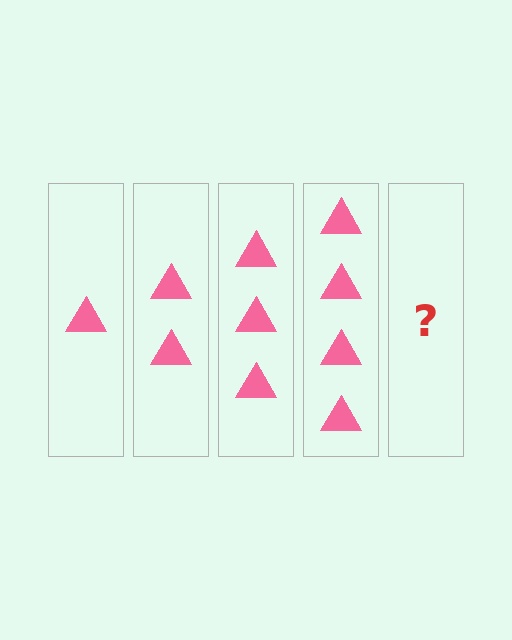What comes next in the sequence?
The next element should be 5 triangles.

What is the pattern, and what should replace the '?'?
The pattern is that each step adds one more triangle. The '?' should be 5 triangles.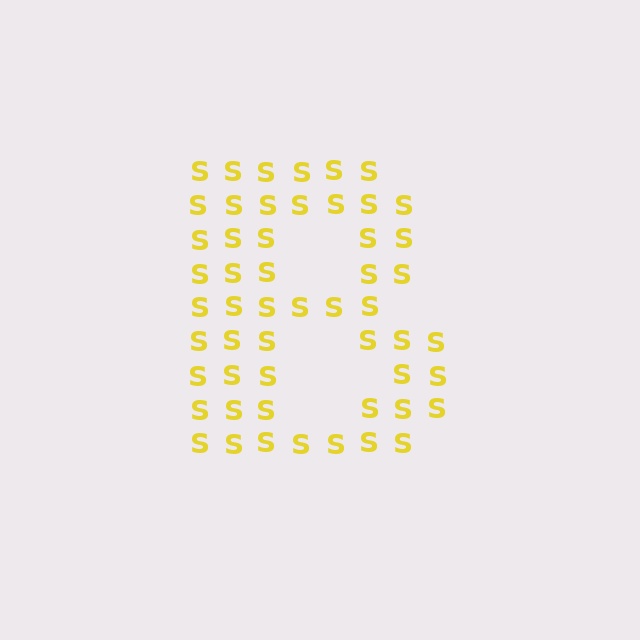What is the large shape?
The large shape is the letter B.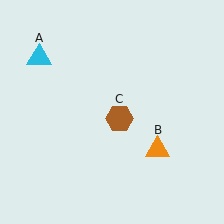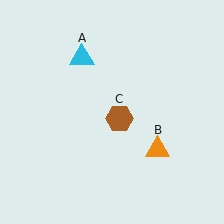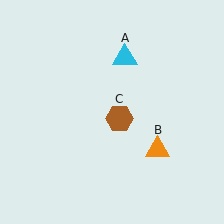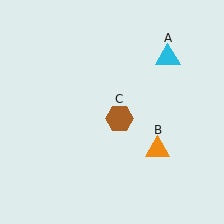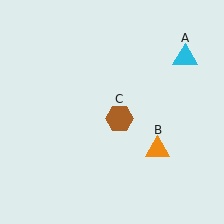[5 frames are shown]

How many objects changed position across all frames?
1 object changed position: cyan triangle (object A).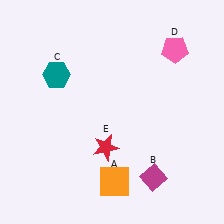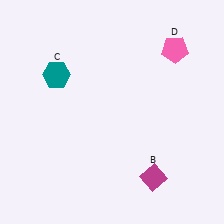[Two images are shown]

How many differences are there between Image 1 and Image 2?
There are 2 differences between the two images.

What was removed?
The orange square (A), the red star (E) were removed in Image 2.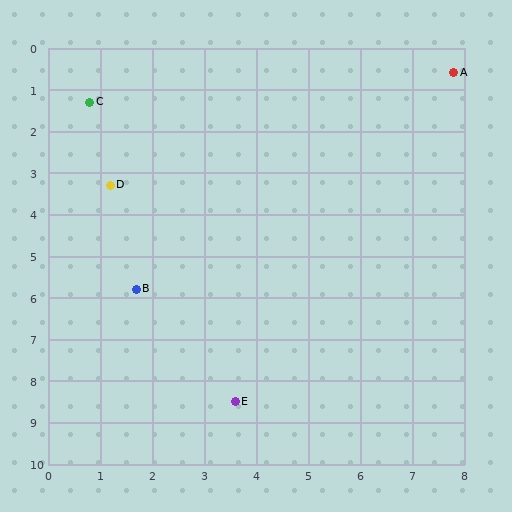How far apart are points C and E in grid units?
Points C and E are about 7.7 grid units apart.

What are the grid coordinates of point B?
Point B is at approximately (1.7, 5.8).